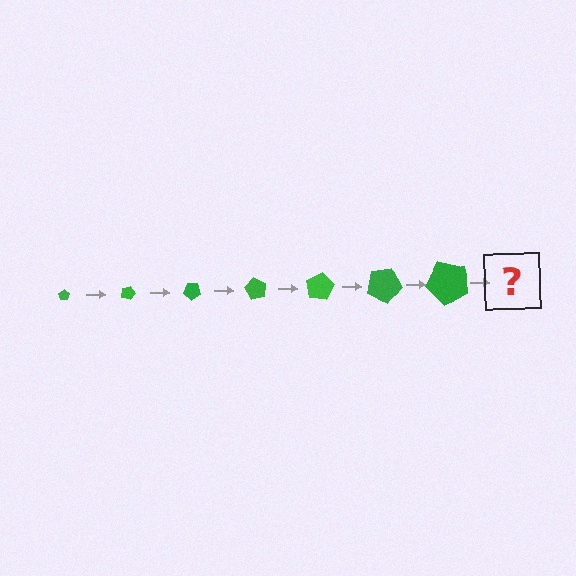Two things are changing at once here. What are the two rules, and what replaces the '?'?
The two rules are that the pentagon grows larger each step and it rotates 20 degrees each step. The '?' should be a pentagon, larger than the previous one and rotated 140 degrees from the start.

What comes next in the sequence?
The next element should be a pentagon, larger than the previous one and rotated 140 degrees from the start.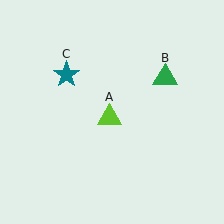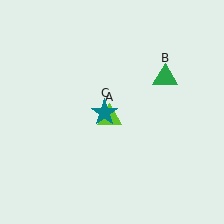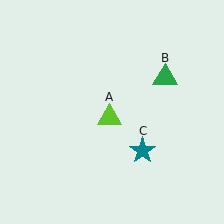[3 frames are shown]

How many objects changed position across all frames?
1 object changed position: teal star (object C).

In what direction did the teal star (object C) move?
The teal star (object C) moved down and to the right.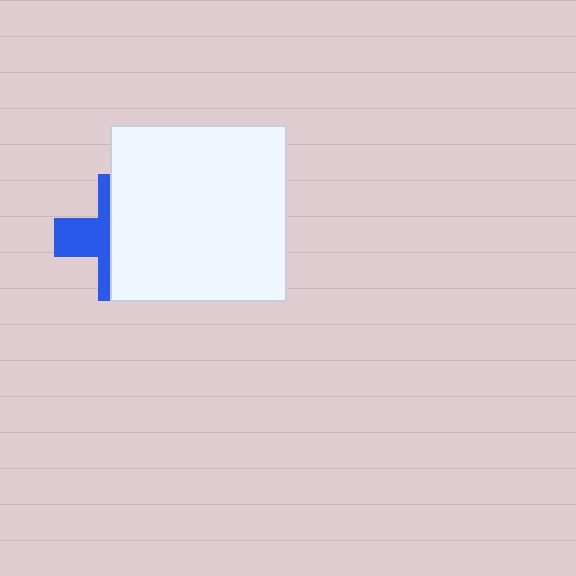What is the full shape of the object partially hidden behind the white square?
The partially hidden object is a blue cross.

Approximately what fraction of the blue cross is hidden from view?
Roughly 62% of the blue cross is hidden behind the white square.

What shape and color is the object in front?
The object in front is a white square.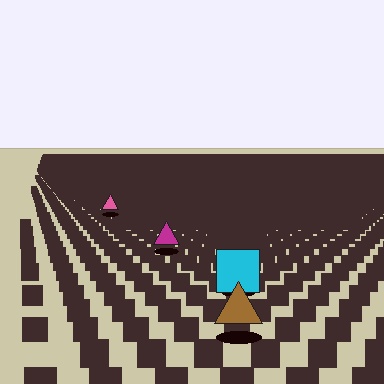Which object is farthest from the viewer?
The pink triangle is farthest from the viewer. It appears smaller and the ground texture around it is denser.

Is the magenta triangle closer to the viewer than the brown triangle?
No. The brown triangle is closer — you can tell from the texture gradient: the ground texture is coarser near it.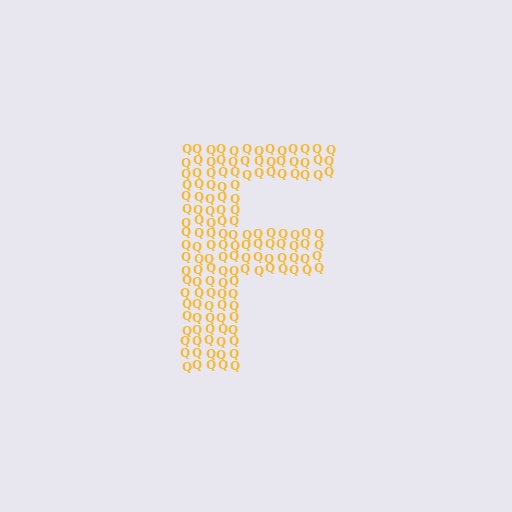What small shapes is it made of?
It is made of small letter Q's.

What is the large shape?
The large shape is the letter F.